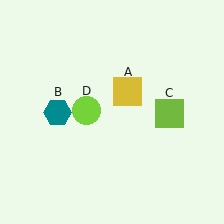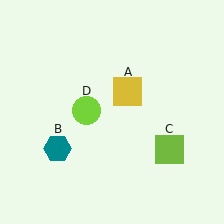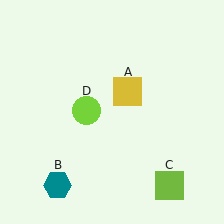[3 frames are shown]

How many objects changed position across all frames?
2 objects changed position: teal hexagon (object B), lime square (object C).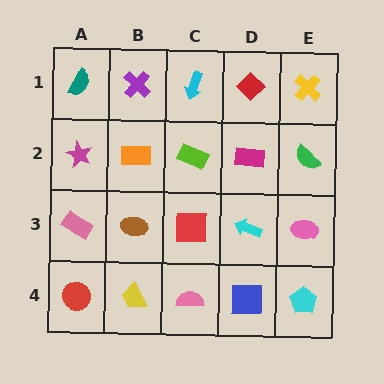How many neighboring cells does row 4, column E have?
2.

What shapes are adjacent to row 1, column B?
An orange rectangle (row 2, column B), a teal semicircle (row 1, column A), a cyan arrow (row 1, column C).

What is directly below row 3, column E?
A cyan pentagon.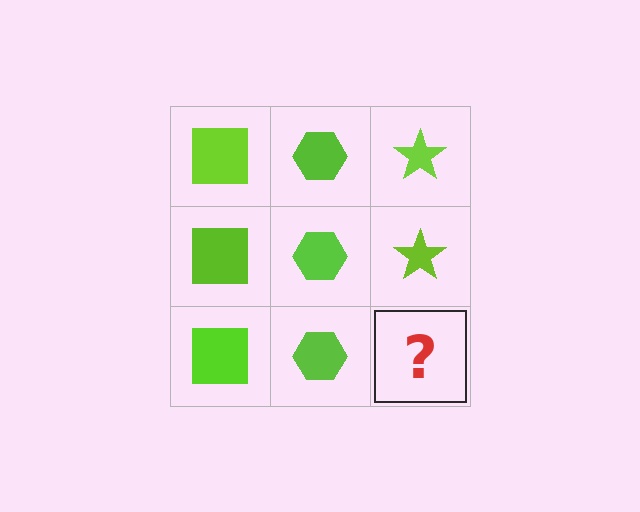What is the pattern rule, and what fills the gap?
The rule is that each column has a consistent shape. The gap should be filled with a lime star.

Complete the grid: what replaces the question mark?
The question mark should be replaced with a lime star.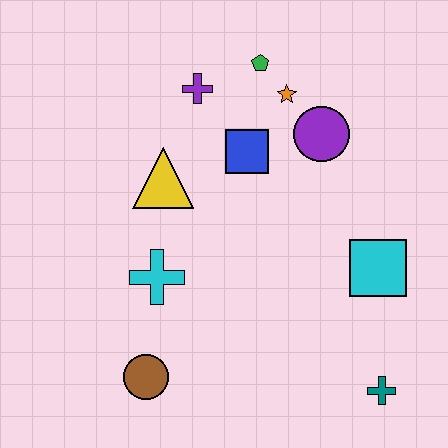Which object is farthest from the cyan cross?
The teal cross is farthest from the cyan cross.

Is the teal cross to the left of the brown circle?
No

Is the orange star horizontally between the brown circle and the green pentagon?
No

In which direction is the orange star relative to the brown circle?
The orange star is above the brown circle.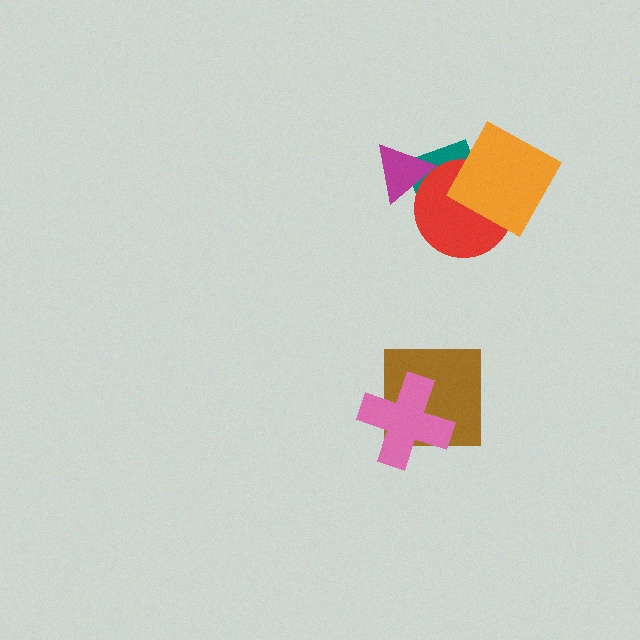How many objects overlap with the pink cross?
1 object overlaps with the pink cross.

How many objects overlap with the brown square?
1 object overlaps with the brown square.